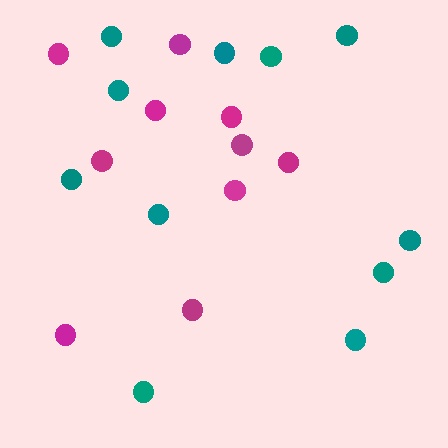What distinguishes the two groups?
There are 2 groups: one group of magenta circles (10) and one group of teal circles (11).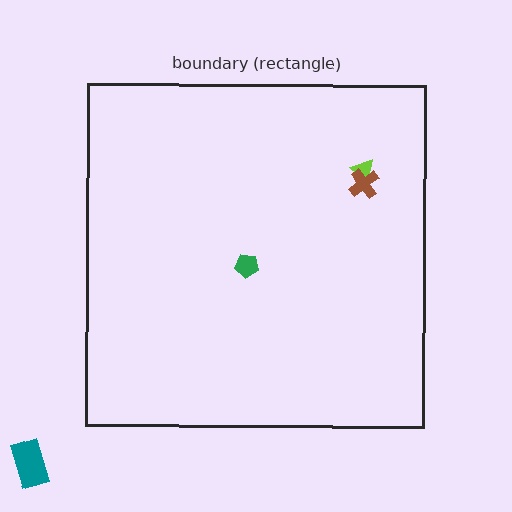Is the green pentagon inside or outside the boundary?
Inside.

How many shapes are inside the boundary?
3 inside, 1 outside.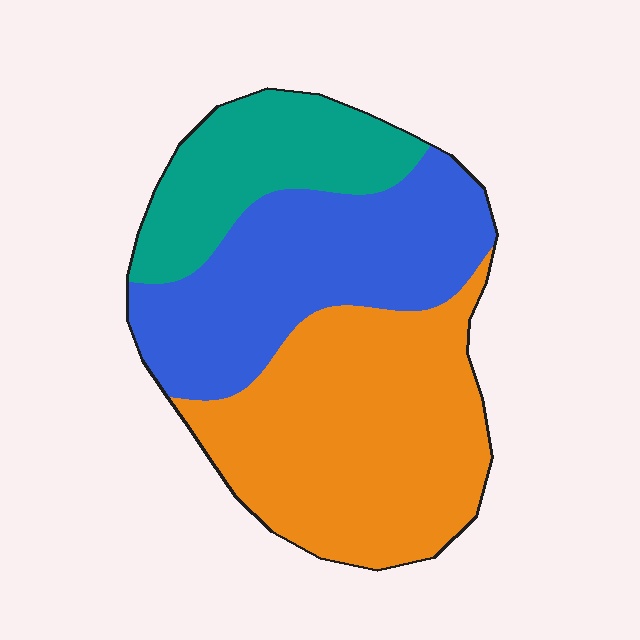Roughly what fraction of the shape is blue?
Blue takes up between a quarter and a half of the shape.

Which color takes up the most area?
Orange, at roughly 45%.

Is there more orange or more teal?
Orange.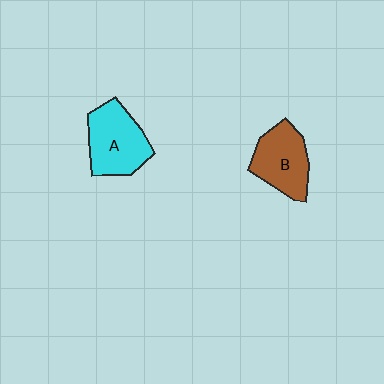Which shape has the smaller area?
Shape B (brown).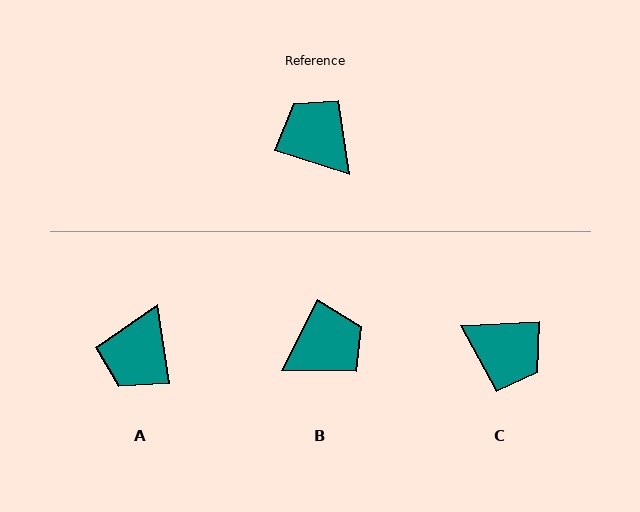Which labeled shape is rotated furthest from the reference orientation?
C, about 159 degrees away.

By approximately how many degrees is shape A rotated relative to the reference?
Approximately 116 degrees counter-clockwise.